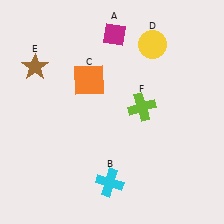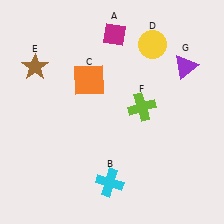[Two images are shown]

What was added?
A purple triangle (G) was added in Image 2.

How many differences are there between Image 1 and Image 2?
There is 1 difference between the two images.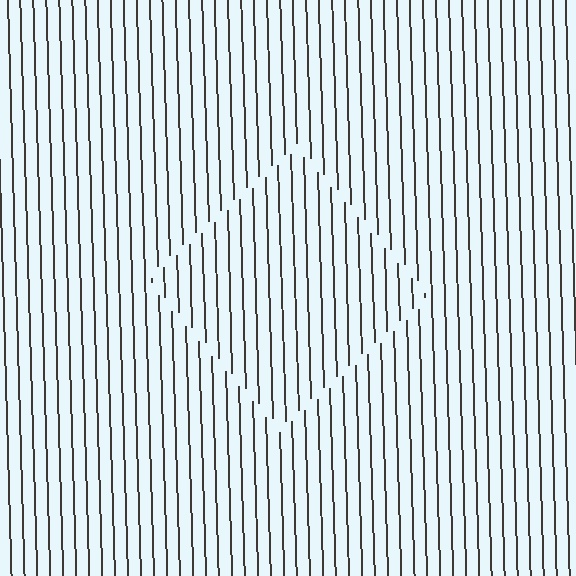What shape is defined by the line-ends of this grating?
An illusory square. The interior of the shape contains the same grating, shifted by half a period — the contour is defined by the phase discontinuity where line-ends from the inner and outer gratings abut.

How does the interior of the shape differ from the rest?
The interior of the shape contains the same grating, shifted by half a period — the contour is defined by the phase discontinuity where line-ends from the inner and outer gratings abut.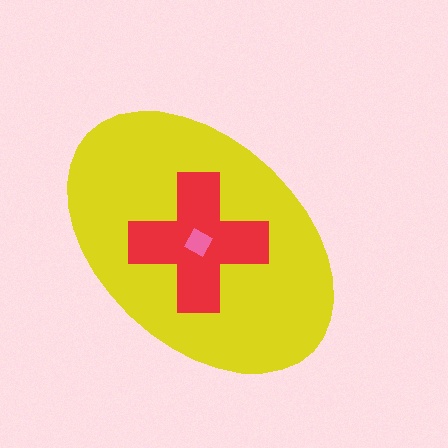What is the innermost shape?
The pink diamond.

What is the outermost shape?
The yellow ellipse.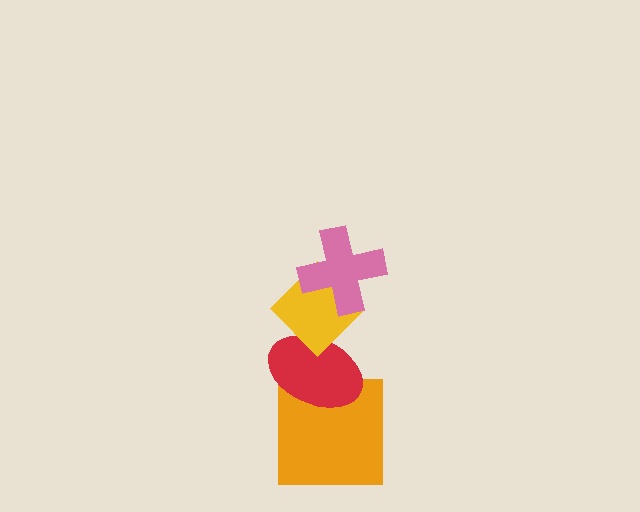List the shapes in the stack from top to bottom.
From top to bottom: the pink cross, the yellow diamond, the red ellipse, the orange square.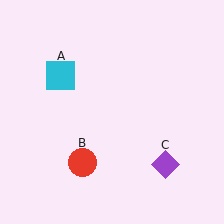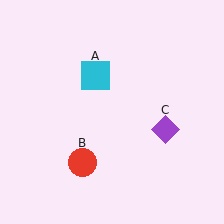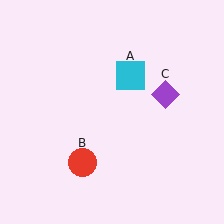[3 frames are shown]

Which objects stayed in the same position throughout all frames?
Red circle (object B) remained stationary.